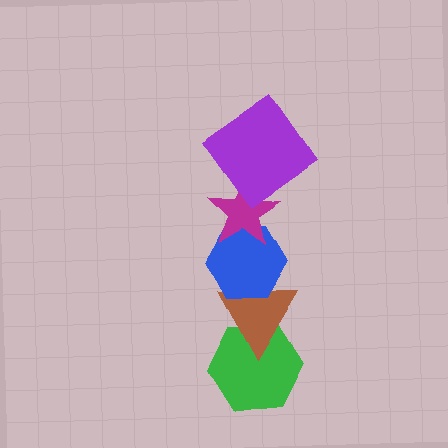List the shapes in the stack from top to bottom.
From top to bottom: the purple diamond, the magenta star, the blue hexagon, the brown triangle, the green hexagon.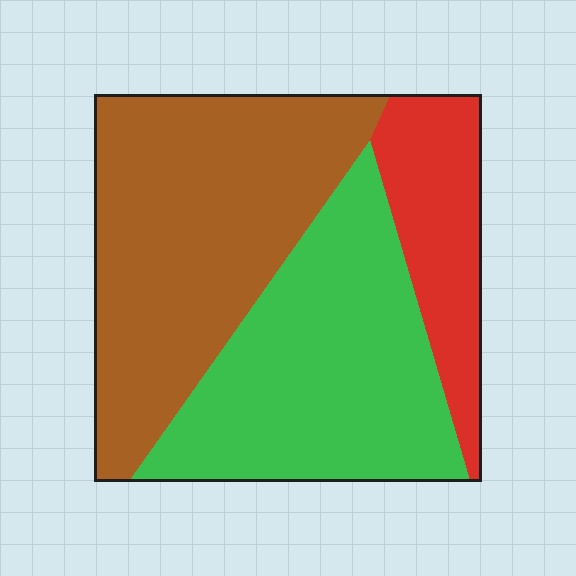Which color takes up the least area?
Red, at roughly 15%.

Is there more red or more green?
Green.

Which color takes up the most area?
Brown, at roughly 45%.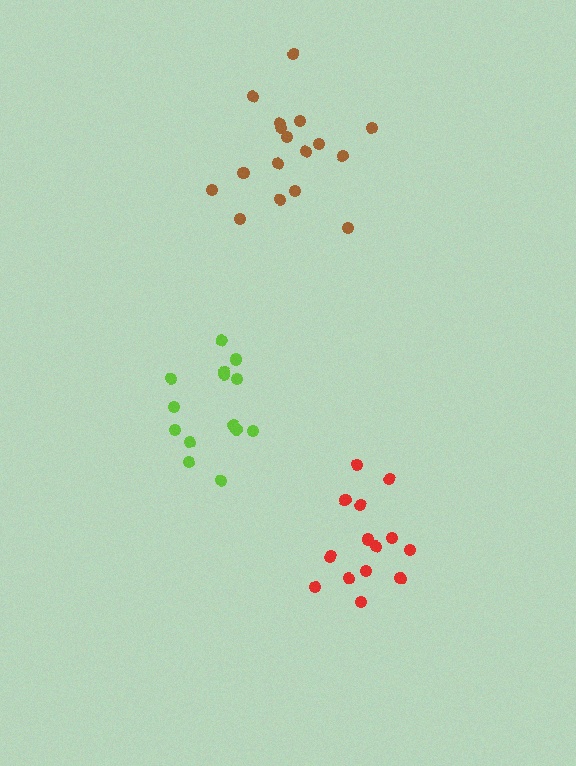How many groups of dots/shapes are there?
There are 3 groups.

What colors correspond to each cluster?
The clusters are colored: red, brown, lime.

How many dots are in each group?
Group 1: 14 dots, Group 2: 17 dots, Group 3: 14 dots (45 total).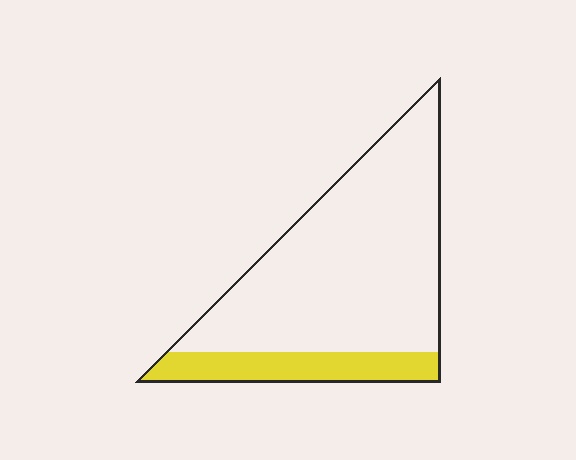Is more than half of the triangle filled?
No.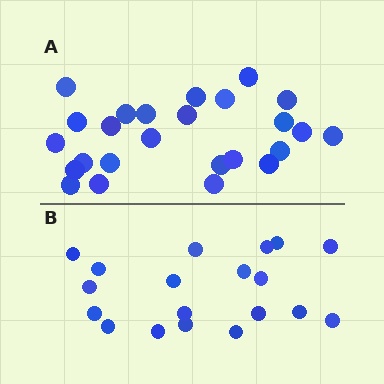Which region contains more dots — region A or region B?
Region A (the top region) has more dots.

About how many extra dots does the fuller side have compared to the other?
Region A has about 6 more dots than region B.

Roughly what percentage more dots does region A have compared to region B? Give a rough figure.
About 30% more.